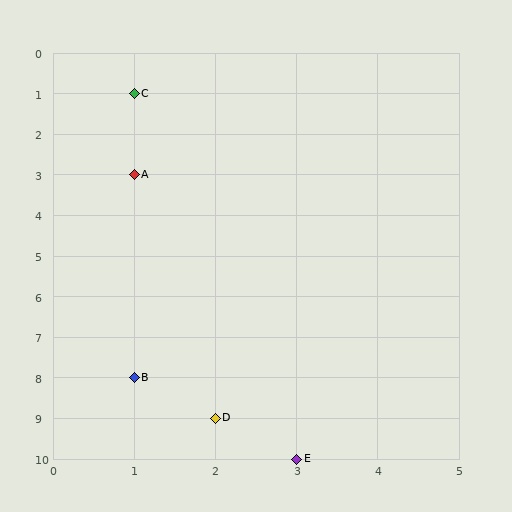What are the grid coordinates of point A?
Point A is at grid coordinates (1, 3).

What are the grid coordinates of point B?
Point B is at grid coordinates (1, 8).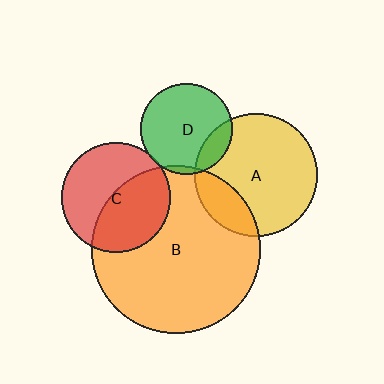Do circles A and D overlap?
Yes.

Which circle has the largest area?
Circle B (orange).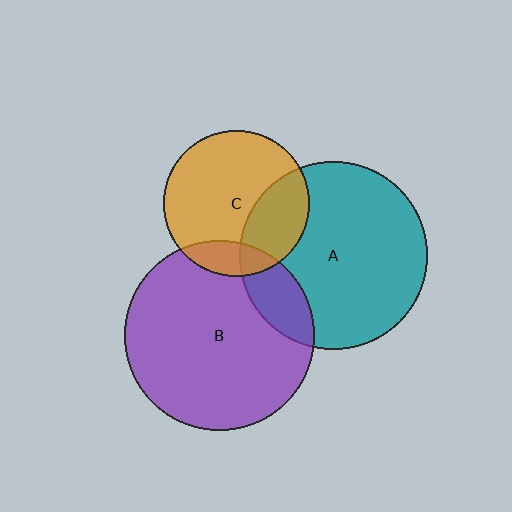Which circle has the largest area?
Circle B (purple).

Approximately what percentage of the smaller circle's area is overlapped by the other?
Approximately 15%.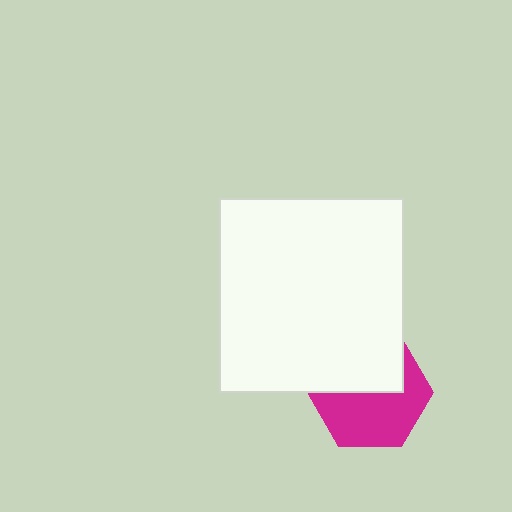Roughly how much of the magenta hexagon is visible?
About half of it is visible (roughly 57%).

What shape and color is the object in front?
The object in front is a white rectangle.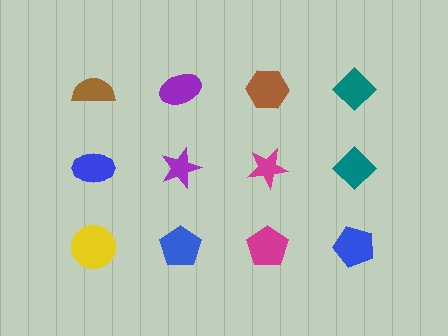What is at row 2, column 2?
A purple star.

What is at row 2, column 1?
A blue ellipse.